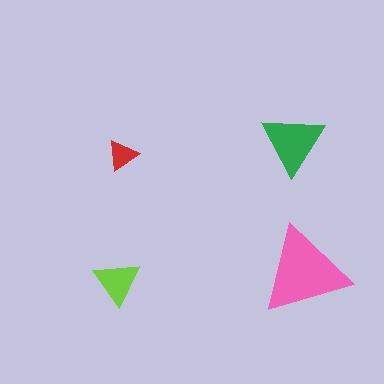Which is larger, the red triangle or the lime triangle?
The lime one.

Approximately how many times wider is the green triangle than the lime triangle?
About 1.5 times wider.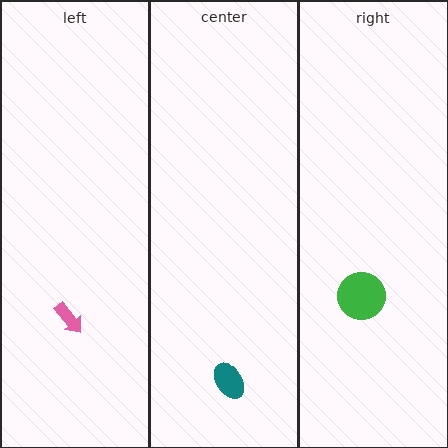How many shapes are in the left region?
1.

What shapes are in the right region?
The green circle.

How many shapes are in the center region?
1.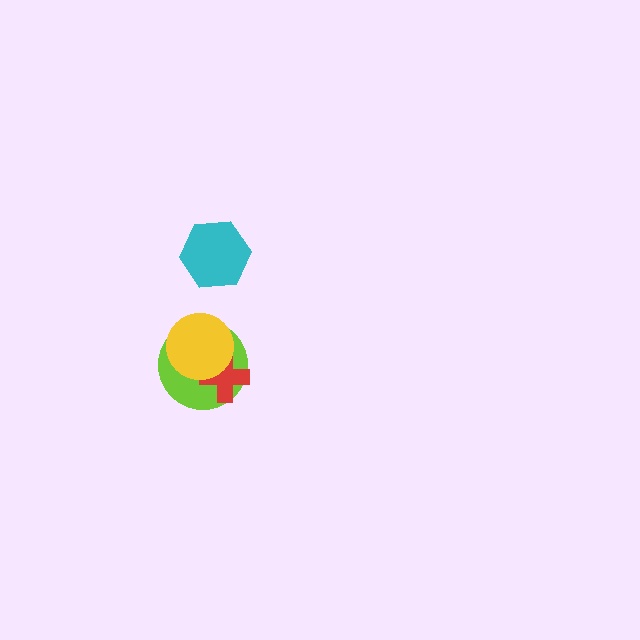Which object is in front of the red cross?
The yellow circle is in front of the red cross.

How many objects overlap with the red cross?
2 objects overlap with the red cross.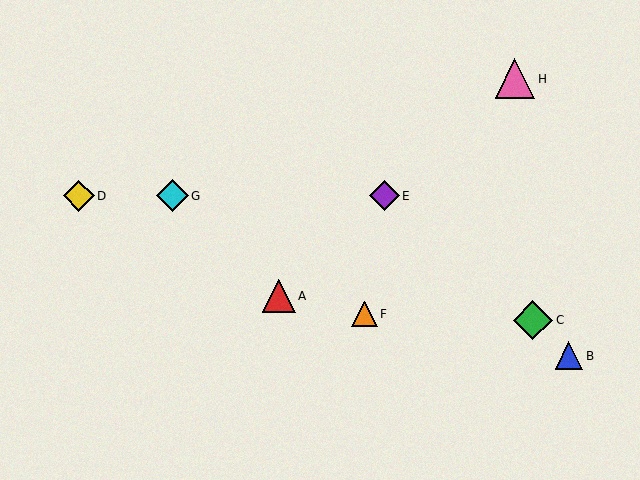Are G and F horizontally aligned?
No, G is at y≈196 and F is at y≈314.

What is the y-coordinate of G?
Object G is at y≈196.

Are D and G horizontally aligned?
Yes, both are at y≈196.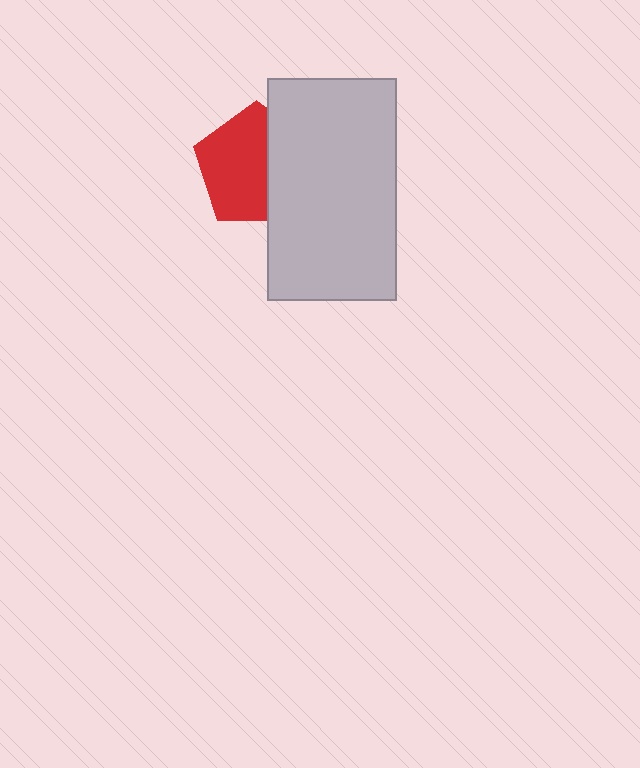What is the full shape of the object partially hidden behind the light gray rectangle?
The partially hidden object is a red pentagon.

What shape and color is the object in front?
The object in front is a light gray rectangle.